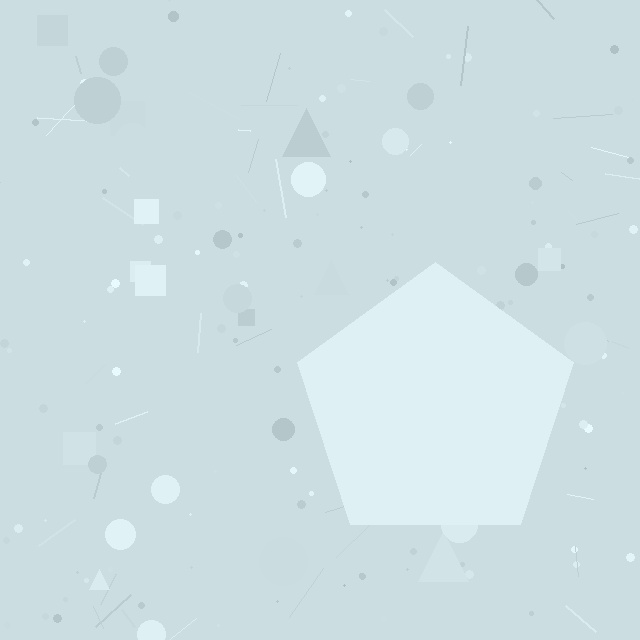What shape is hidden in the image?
A pentagon is hidden in the image.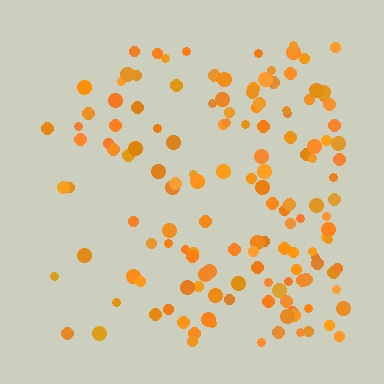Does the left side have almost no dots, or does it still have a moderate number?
Still a moderate number, just noticeably fewer than the right.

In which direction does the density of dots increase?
From left to right, with the right side densest.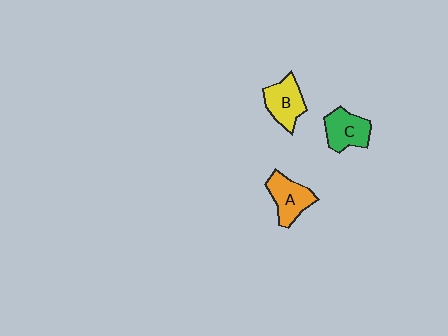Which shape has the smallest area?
Shape C (green).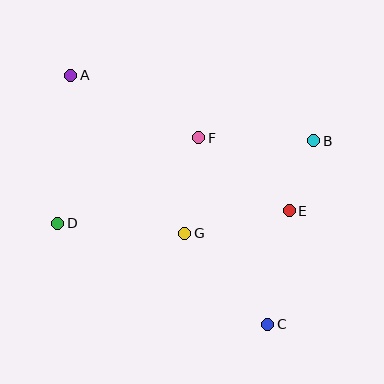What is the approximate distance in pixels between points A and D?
The distance between A and D is approximately 149 pixels.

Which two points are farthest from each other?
Points A and C are farthest from each other.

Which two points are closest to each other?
Points B and E are closest to each other.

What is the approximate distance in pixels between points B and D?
The distance between B and D is approximately 269 pixels.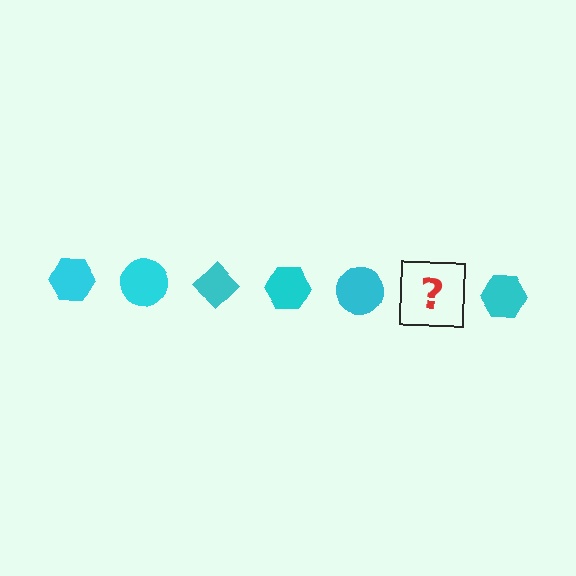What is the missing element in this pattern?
The missing element is a cyan diamond.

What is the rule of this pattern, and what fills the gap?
The rule is that the pattern cycles through hexagon, circle, diamond shapes in cyan. The gap should be filled with a cyan diamond.